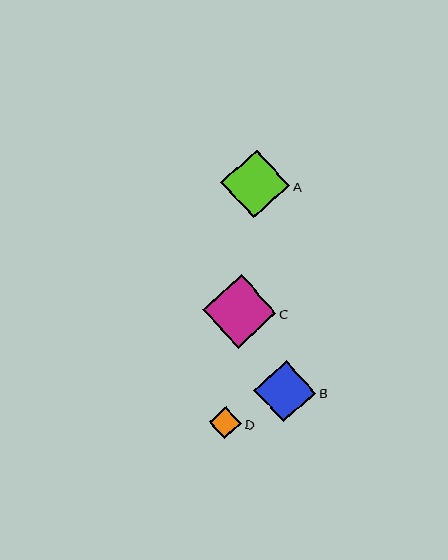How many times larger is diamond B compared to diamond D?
Diamond B is approximately 1.9 times the size of diamond D.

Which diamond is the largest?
Diamond C is the largest with a size of approximately 73 pixels.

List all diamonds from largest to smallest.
From largest to smallest: C, A, B, D.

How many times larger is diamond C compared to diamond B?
Diamond C is approximately 1.2 times the size of diamond B.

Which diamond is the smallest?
Diamond D is the smallest with a size of approximately 32 pixels.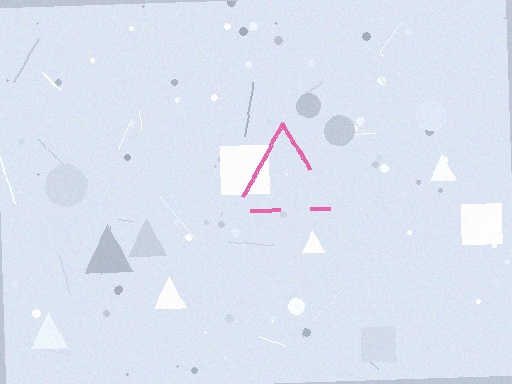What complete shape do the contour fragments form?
The contour fragments form a triangle.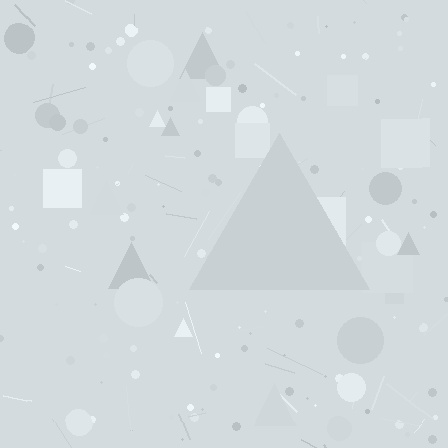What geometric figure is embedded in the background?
A triangle is embedded in the background.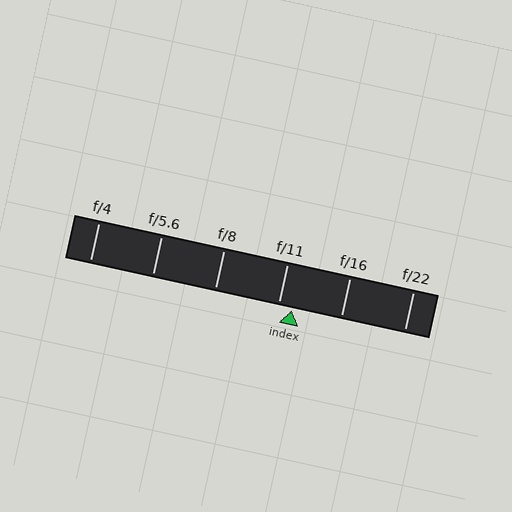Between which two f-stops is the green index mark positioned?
The index mark is between f/11 and f/16.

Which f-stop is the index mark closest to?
The index mark is closest to f/11.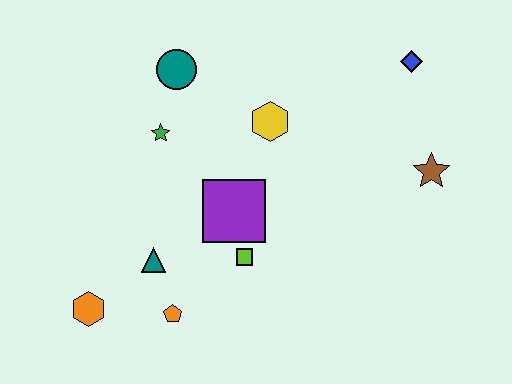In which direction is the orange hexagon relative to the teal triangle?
The orange hexagon is to the left of the teal triangle.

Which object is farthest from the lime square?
The blue diamond is farthest from the lime square.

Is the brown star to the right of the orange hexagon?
Yes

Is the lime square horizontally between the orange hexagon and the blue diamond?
Yes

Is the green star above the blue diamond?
No